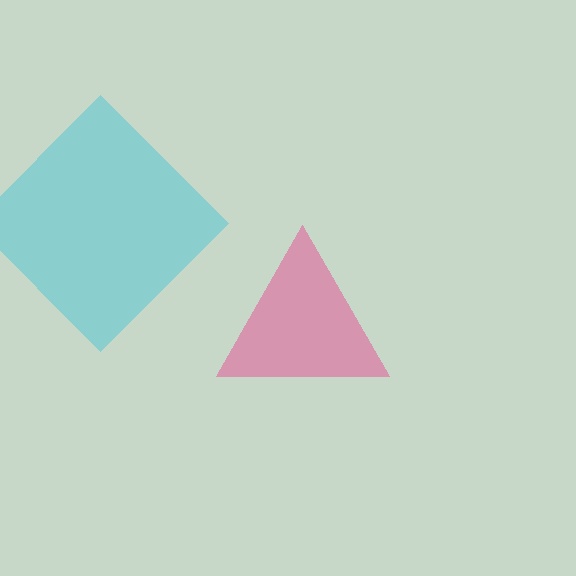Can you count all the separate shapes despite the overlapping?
Yes, there are 2 separate shapes.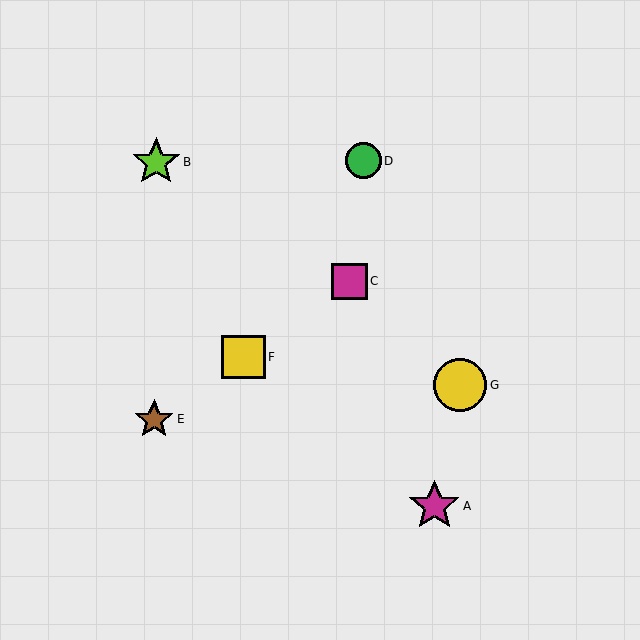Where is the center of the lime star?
The center of the lime star is at (156, 162).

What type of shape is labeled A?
Shape A is a magenta star.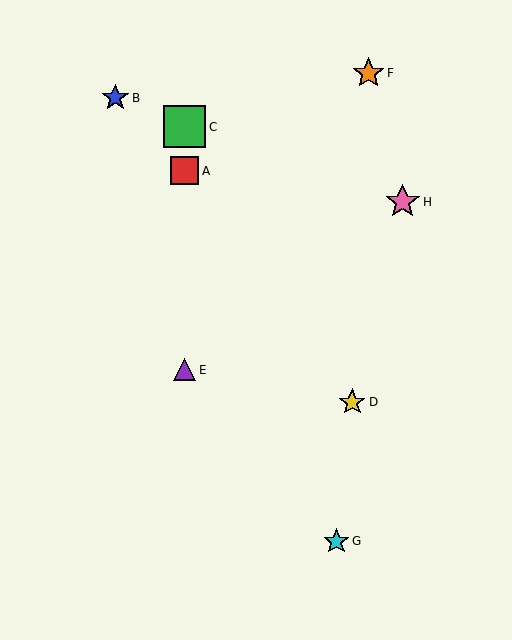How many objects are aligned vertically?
3 objects (A, C, E) are aligned vertically.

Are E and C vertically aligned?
Yes, both are at x≈185.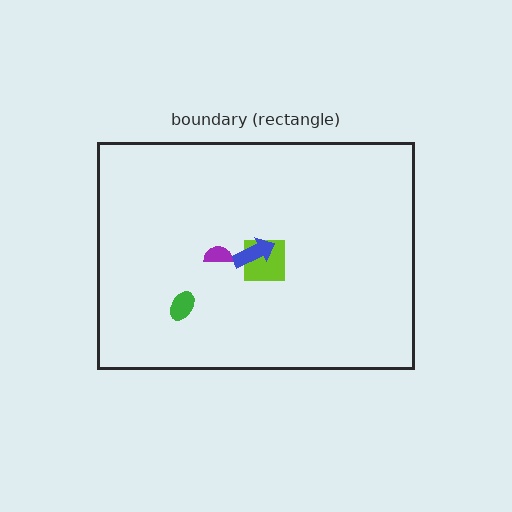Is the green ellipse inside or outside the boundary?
Inside.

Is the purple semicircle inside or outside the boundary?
Inside.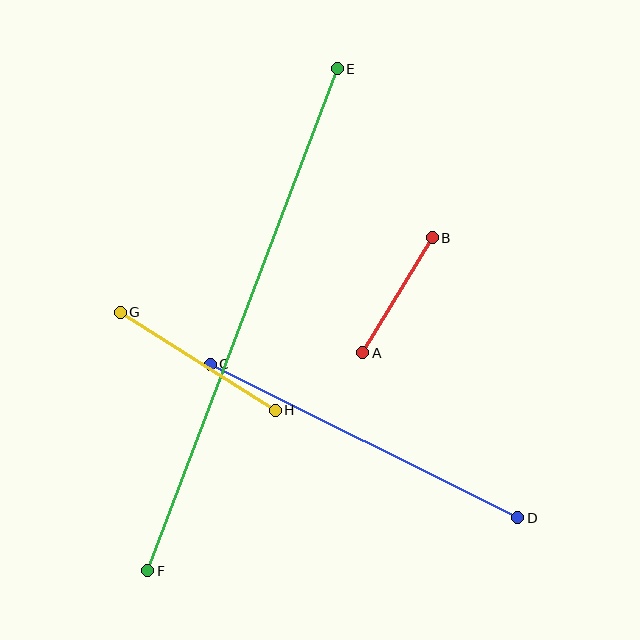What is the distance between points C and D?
The distance is approximately 344 pixels.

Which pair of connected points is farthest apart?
Points E and F are farthest apart.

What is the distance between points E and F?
The distance is approximately 536 pixels.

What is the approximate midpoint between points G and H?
The midpoint is at approximately (198, 361) pixels.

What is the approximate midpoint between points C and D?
The midpoint is at approximately (364, 441) pixels.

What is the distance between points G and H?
The distance is approximately 184 pixels.